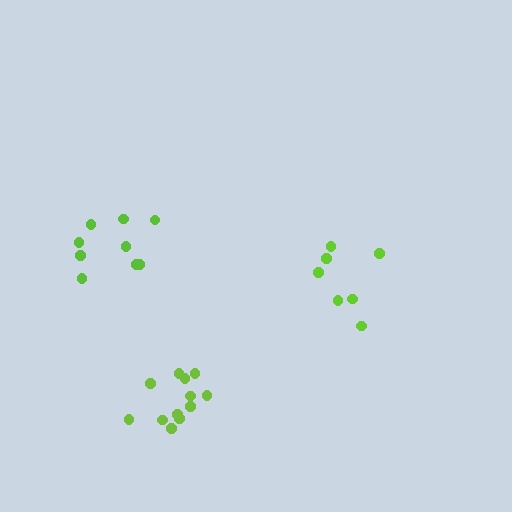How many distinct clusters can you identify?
There are 3 distinct clusters.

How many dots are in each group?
Group 1: 10 dots, Group 2: 7 dots, Group 3: 12 dots (29 total).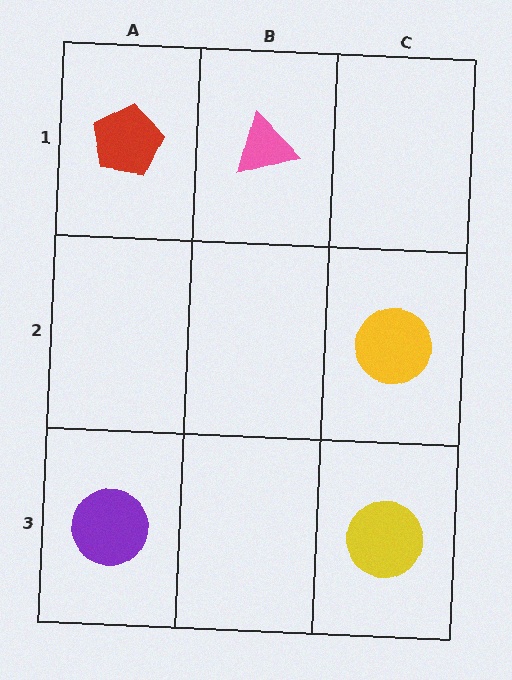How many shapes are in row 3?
2 shapes.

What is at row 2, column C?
A yellow circle.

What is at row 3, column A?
A purple circle.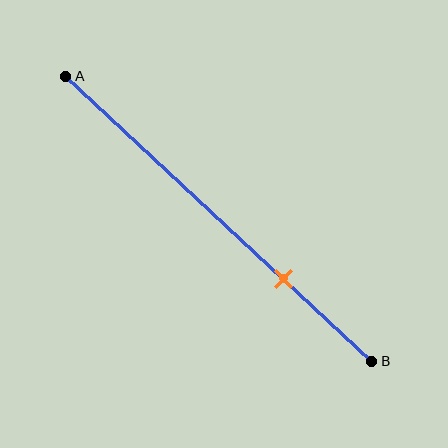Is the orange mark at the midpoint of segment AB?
No, the mark is at about 70% from A, not at the 50% midpoint.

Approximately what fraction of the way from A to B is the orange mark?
The orange mark is approximately 70% of the way from A to B.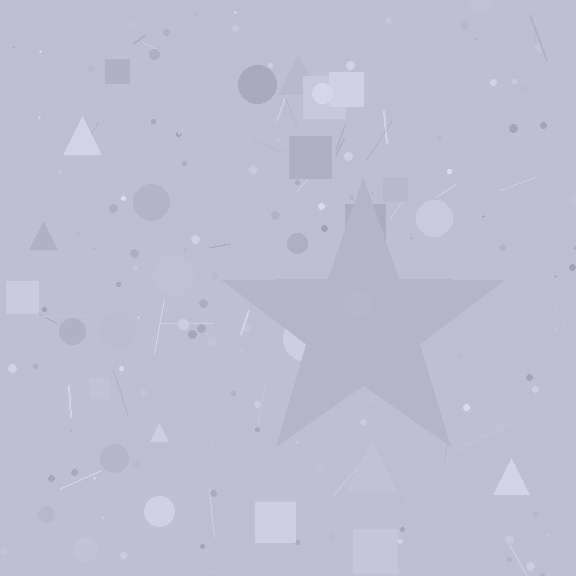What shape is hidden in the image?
A star is hidden in the image.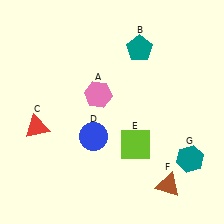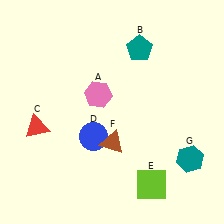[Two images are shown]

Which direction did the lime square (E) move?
The lime square (E) moved down.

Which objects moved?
The objects that moved are: the lime square (E), the brown triangle (F).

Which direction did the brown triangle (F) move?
The brown triangle (F) moved left.